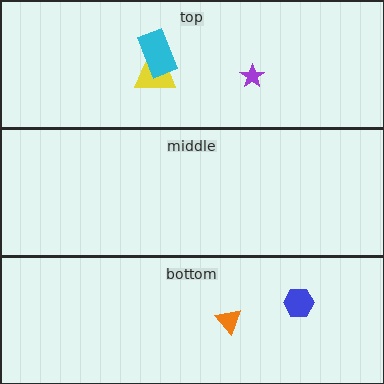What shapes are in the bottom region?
The blue hexagon, the orange triangle.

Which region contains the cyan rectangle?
The top region.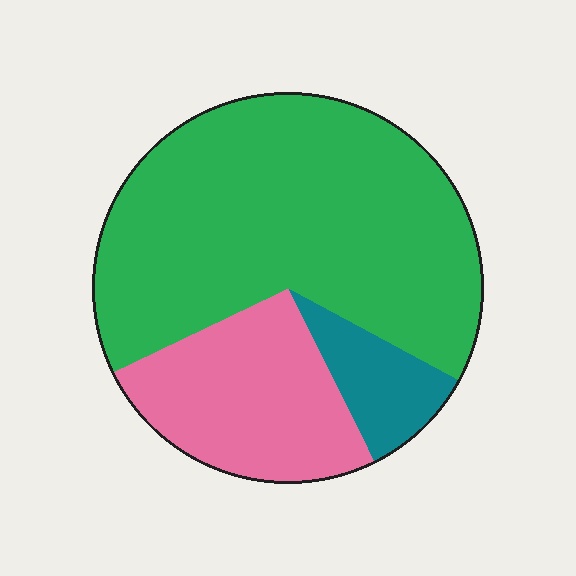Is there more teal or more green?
Green.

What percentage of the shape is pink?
Pink takes up about one quarter (1/4) of the shape.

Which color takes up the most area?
Green, at roughly 65%.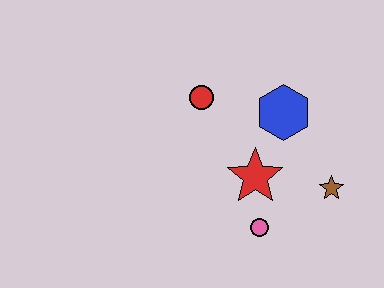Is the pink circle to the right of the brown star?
No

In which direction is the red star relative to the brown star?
The red star is to the left of the brown star.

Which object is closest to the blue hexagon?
The red star is closest to the blue hexagon.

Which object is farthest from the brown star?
The red circle is farthest from the brown star.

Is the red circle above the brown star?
Yes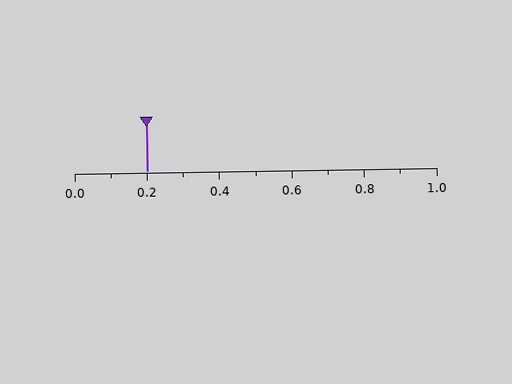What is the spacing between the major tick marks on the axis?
The major ticks are spaced 0.2 apart.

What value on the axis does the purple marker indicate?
The marker indicates approximately 0.2.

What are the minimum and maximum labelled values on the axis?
The axis runs from 0.0 to 1.0.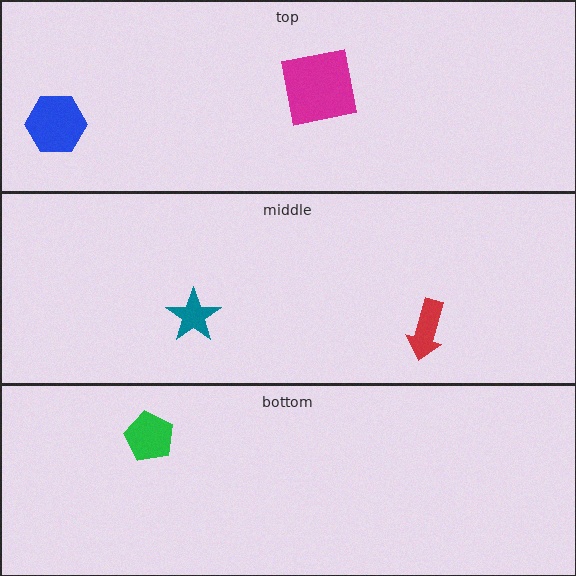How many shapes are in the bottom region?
1.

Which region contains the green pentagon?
The bottom region.